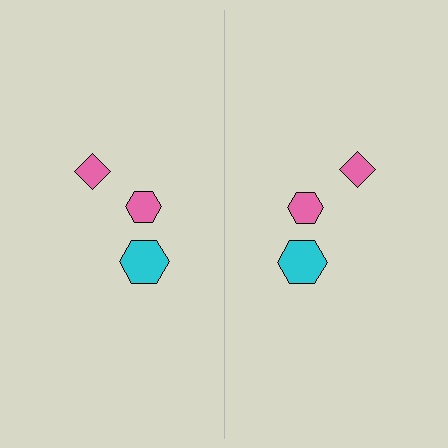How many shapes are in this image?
There are 6 shapes in this image.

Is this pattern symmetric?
Yes, this pattern has bilateral (reflection) symmetry.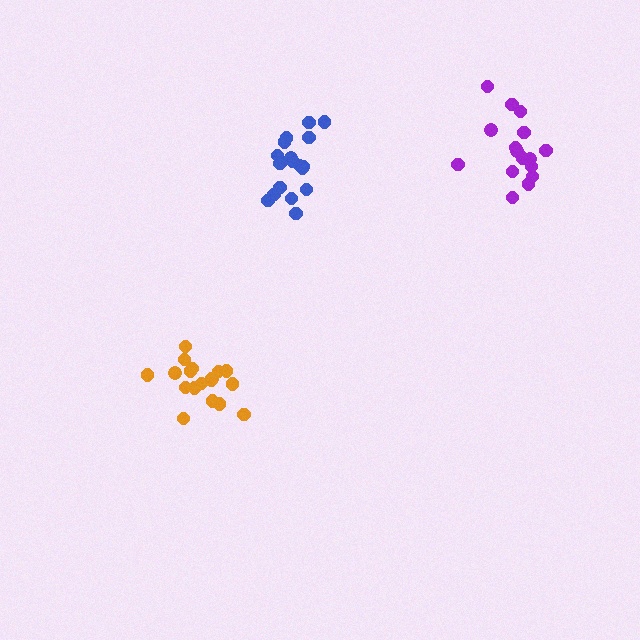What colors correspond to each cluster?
The clusters are colored: orange, blue, purple.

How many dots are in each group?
Group 1: 18 dots, Group 2: 18 dots, Group 3: 16 dots (52 total).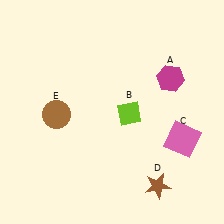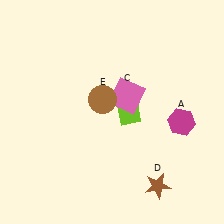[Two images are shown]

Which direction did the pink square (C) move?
The pink square (C) moved left.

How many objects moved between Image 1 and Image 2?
3 objects moved between the two images.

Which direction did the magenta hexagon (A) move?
The magenta hexagon (A) moved down.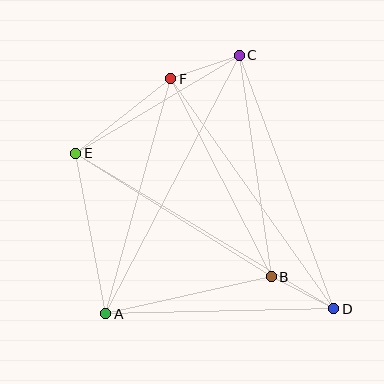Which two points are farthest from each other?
Points D and E are farthest from each other.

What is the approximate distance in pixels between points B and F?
The distance between B and F is approximately 222 pixels.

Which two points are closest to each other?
Points B and D are closest to each other.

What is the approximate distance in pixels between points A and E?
The distance between A and E is approximately 163 pixels.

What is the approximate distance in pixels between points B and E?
The distance between B and E is approximately 231 pixels.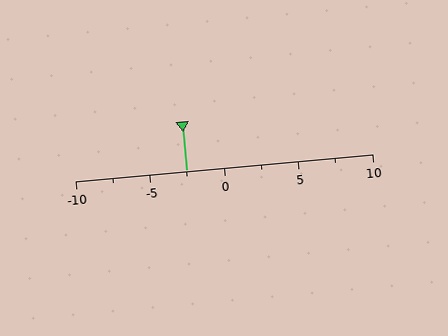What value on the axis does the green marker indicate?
The marker indicates approximately -2.5.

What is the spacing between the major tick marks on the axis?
The major ticks are spaced 5 apart.